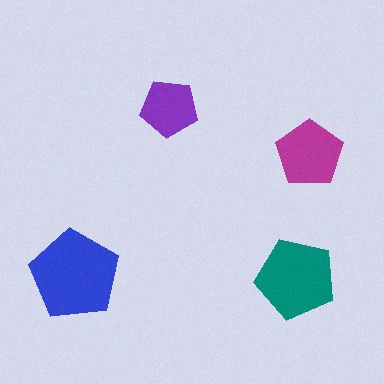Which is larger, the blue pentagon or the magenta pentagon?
The blue one.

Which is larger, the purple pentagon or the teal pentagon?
The teal one.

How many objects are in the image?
There are 4 objects in the image.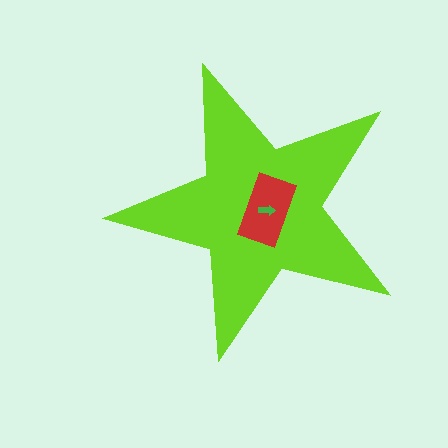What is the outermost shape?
The lime star.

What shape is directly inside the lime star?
The red rectangle.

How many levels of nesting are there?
3.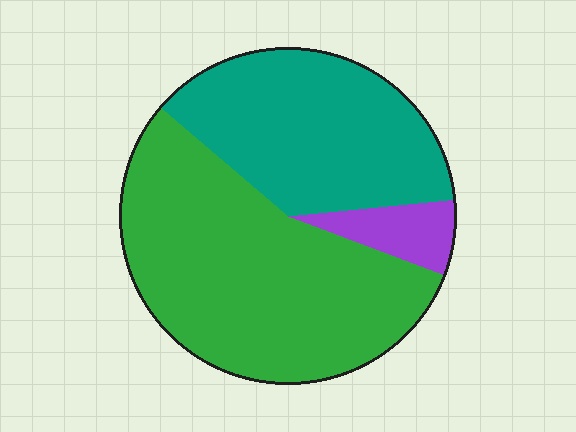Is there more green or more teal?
Green.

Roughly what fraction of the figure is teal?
Teal takes up between a third and a half of the figure.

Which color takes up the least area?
Purple, at roughly 5%.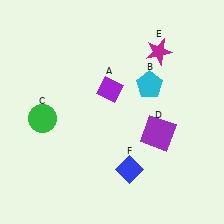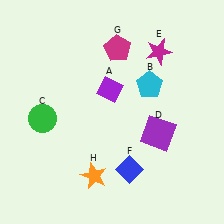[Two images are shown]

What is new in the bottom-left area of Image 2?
An orange star (H) was added in the bottom-left area of Image 2.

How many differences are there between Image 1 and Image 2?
There are 2 differences between the two images.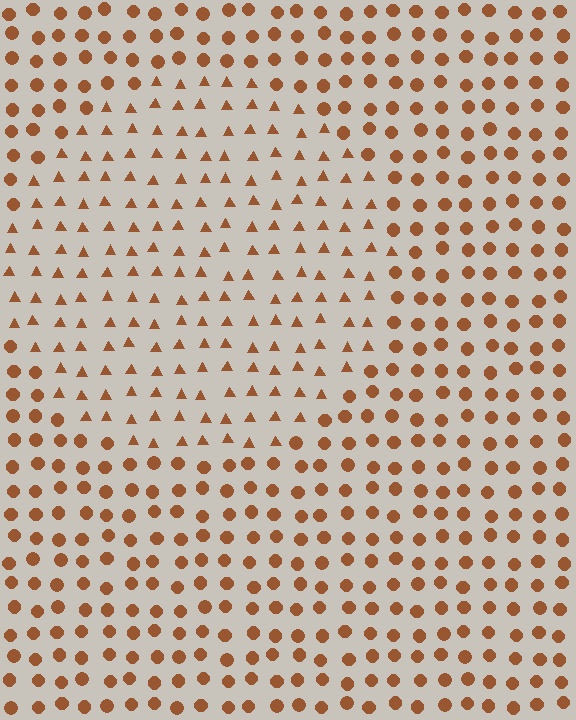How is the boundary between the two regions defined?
The boundary is defined by a change in element shape: triangles inside vs. circles outside. All elements share the same color and spacing.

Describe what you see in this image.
The image is filled with small brown elements arranged in a uniform grid. A circle-shaped region contains triangles, while the surrounding area contains circles. The boundary is defined purely by the change in element shape.